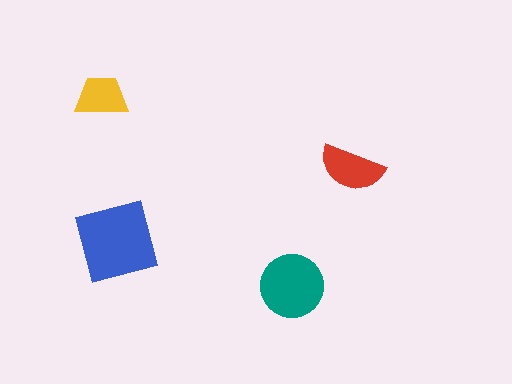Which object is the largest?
The blue square.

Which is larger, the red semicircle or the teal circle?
The teal circle.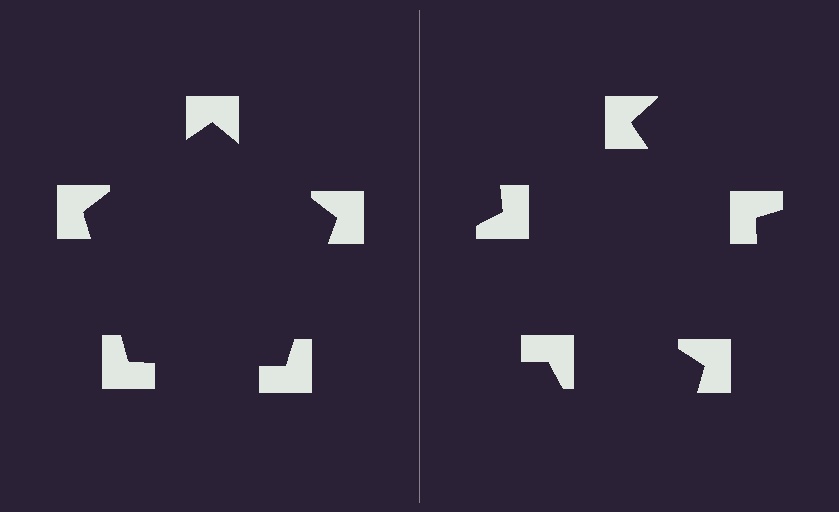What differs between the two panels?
The notched squares are positioned identically on both sides; only the wedge orientations differ. On the left they align to a pentagon; on the right they are misaligned.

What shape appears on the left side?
An illusory pentagon.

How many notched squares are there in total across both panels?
10 — 5 on each side.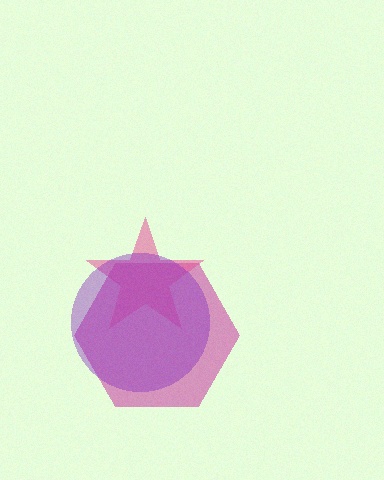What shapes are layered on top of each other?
The layered shapes are: a magenta hexagon, a pink star, a purple circle.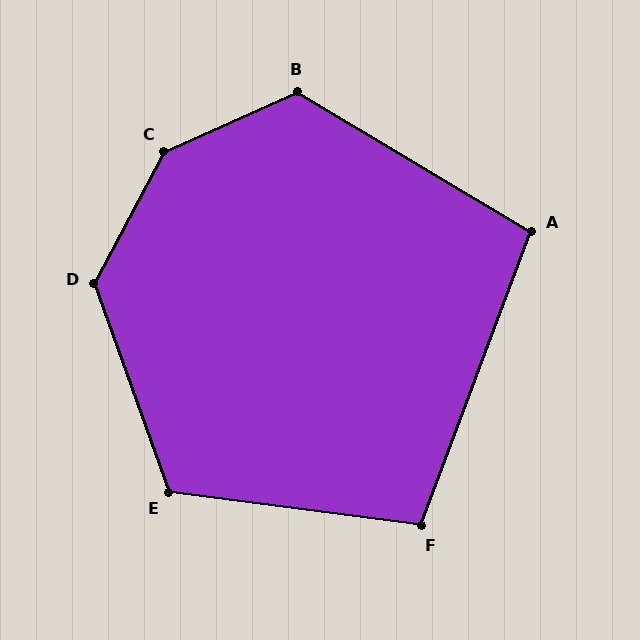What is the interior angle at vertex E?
Approximately 117 degrees (obtuse).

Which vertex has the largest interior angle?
C, at approximately 142 degrees.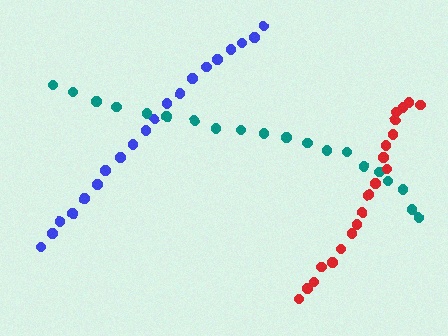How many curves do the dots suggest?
There are 3 distinct paths.